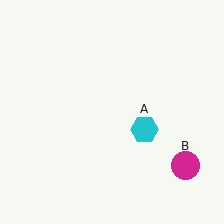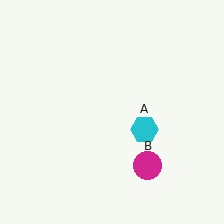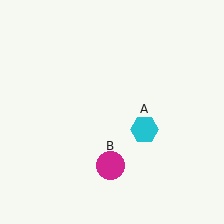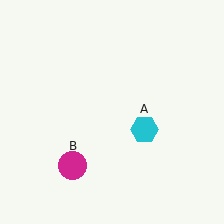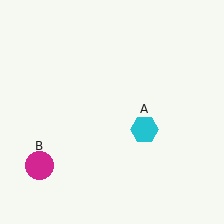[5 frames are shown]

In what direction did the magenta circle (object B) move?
The magenta circle (object B) moved left.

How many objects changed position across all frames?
1 object changed position: magenta circle (object B).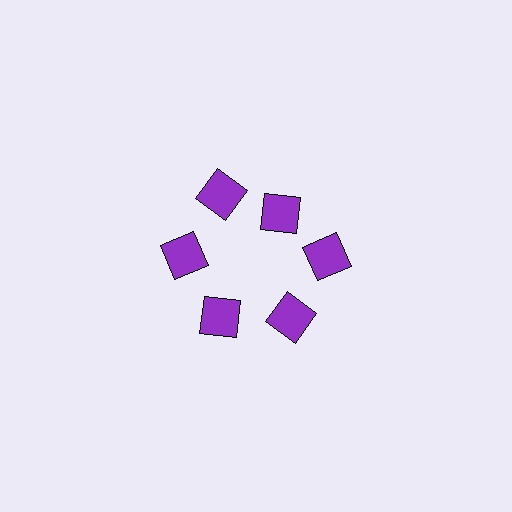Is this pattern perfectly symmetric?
No. The 6 purple squares are arranged in a ring, but one element near the 1 o'clock position is pulled inward toward the center, breaking the 6-fold rotational symmetry.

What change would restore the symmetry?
The symmetry would be restored by moving it outward, back onto the ring so that all 6 squares sit at equal angles and equal distance from the center.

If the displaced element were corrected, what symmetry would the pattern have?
It would have 6-fold rotational symmetry — the pattern would map onto itself every 60 degrees.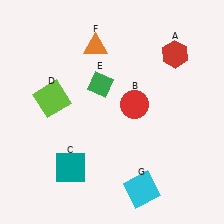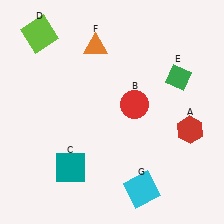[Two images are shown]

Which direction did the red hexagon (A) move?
The red hexagon (A) moved down.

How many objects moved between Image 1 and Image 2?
3 objects moved between the two images.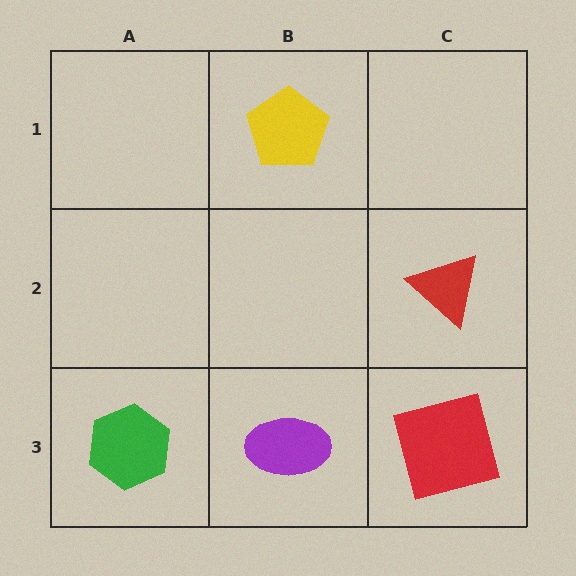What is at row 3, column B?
A purple ellipse.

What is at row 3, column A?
A green hexagon.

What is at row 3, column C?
A red square.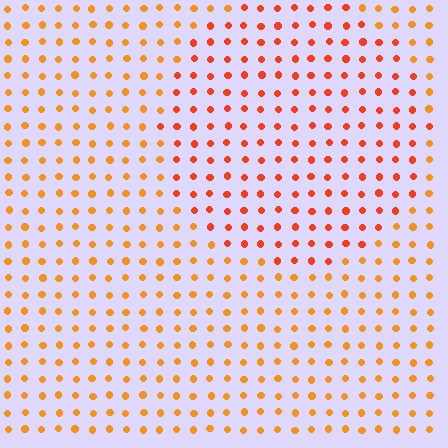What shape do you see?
I see a circle.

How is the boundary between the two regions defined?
The boundary is defined purely by a slight shift in hue (about 24 degrees). Spacing, size, and orientation are identical on both sides.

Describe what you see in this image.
The image is filled with small orange elements in a uniform arrangement. A circle-shaped region is visible where the elements are tinted to a slightly different hue, forming a subtle color boundary.